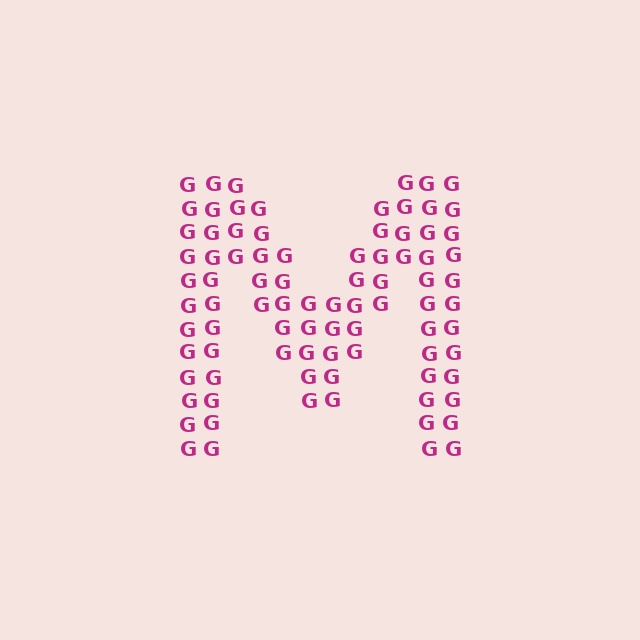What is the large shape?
The large shape is the letter M.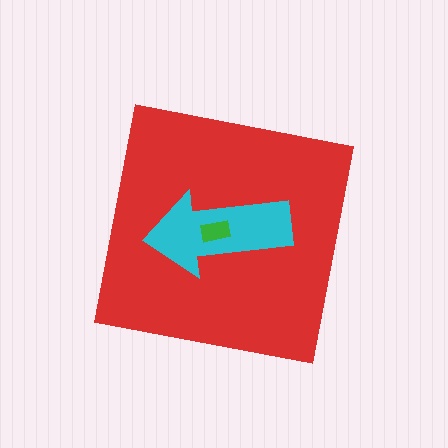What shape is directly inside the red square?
The cyan arrow.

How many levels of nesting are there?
3.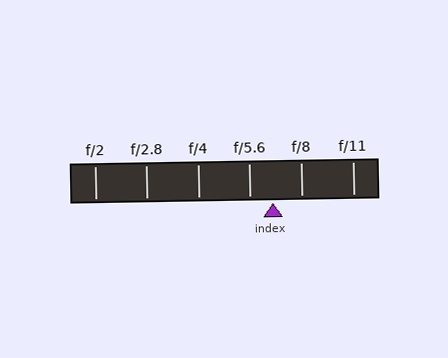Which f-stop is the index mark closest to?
The index mark is closest to f/5.6.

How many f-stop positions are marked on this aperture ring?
There are 6 f-stop positions marked.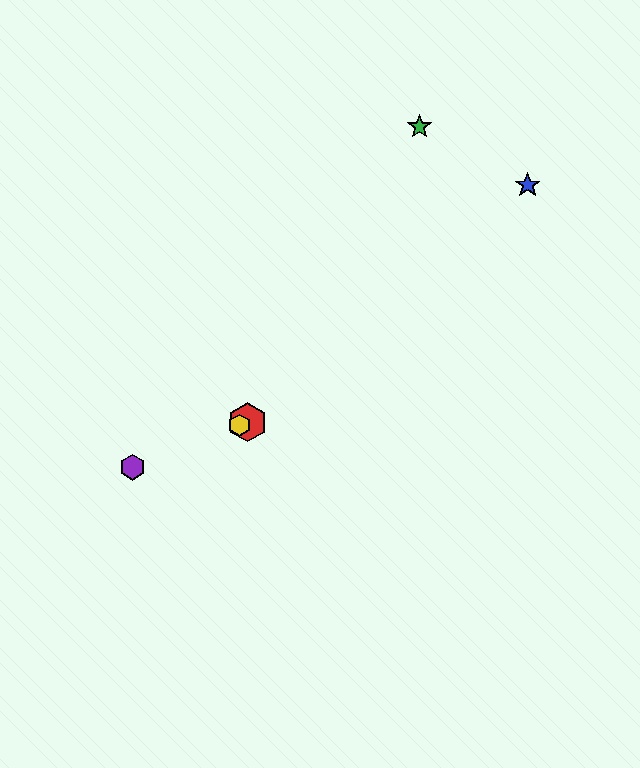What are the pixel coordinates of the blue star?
The blue star is at (528, 185).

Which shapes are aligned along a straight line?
The red hexagon, the yellow hexagon, the purple hexagon are aligned along a straight line.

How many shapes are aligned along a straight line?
3 shapes (the red hexagon, the yellow hexagon, the purple hexagon) are aligned along a straight line.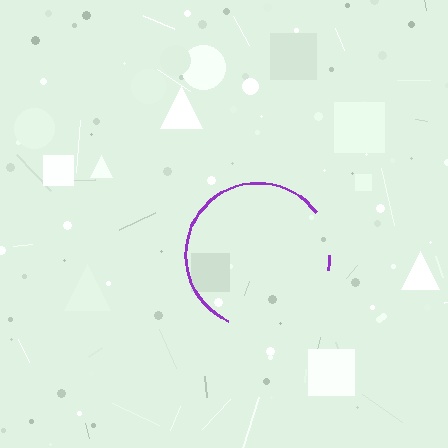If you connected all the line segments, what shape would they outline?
They would outline a circle.